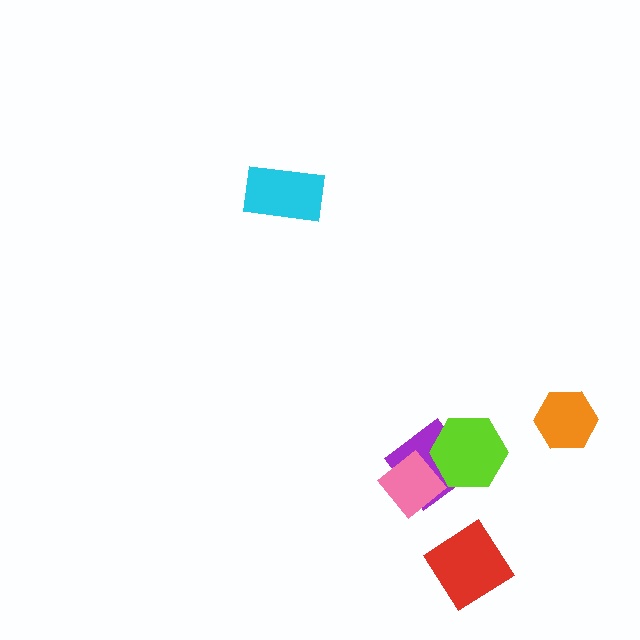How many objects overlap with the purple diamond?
2 objects overlap with the purple diamond.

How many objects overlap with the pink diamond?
2 objects overlap with the pink diamond.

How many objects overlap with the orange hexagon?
0 objects overlap with the orange hexagon.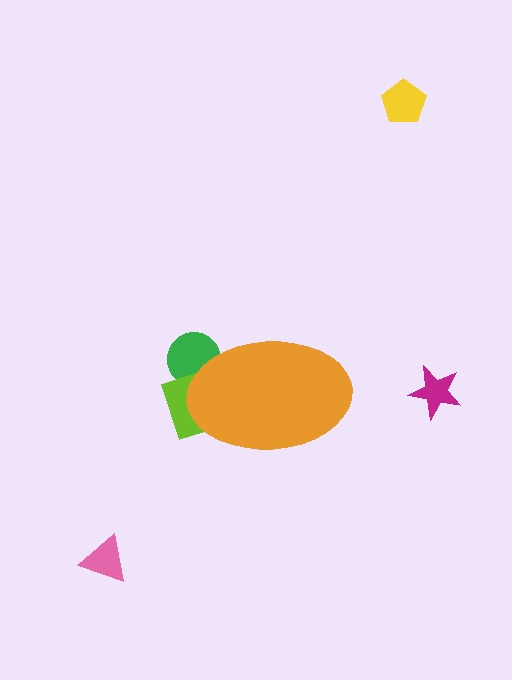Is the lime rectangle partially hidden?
Yes, the lime rectangle is partially hidden behind the orange ellipse.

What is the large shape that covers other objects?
An orange ellipse.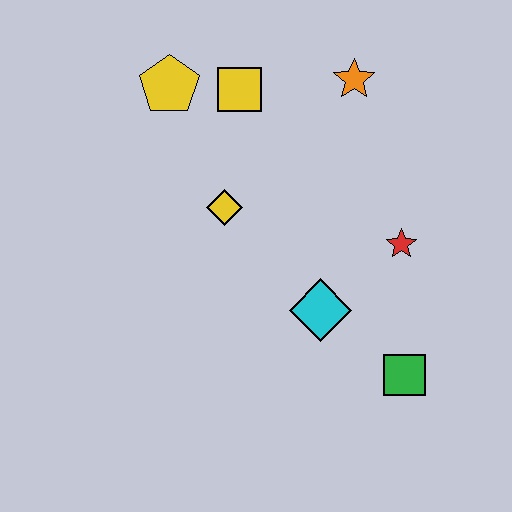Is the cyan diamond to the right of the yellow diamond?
Yes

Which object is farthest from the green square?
The yellow pentagon is farthest from the green square.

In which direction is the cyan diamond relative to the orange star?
The cyan diamond is below the orange star.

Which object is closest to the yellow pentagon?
The yellow square is closest to the yellow pentagon.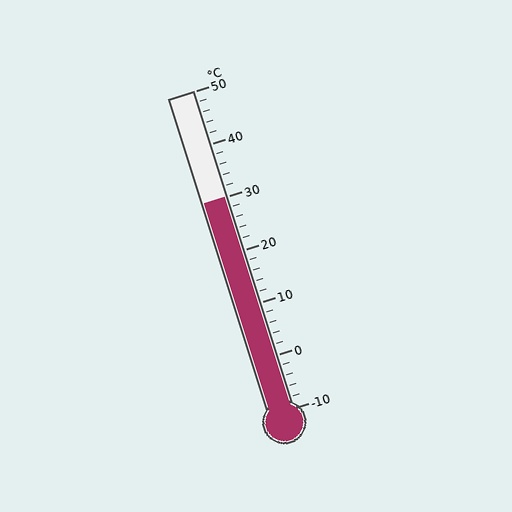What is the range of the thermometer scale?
The thermometer scale ranges from -10°C to 50°C.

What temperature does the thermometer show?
The thermometer shows approximately 30°C.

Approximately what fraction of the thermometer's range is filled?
The thermometer is filled to approximately 65% of its range.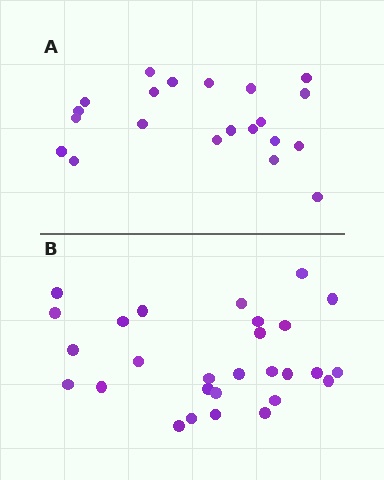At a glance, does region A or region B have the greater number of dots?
Region B (the bottom region) has more dots.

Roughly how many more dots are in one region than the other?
Region B has roughly 8 or so more dots than region A.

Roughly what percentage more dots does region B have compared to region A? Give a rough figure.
About 35% more.